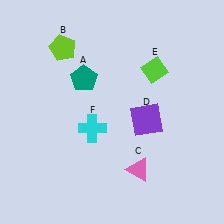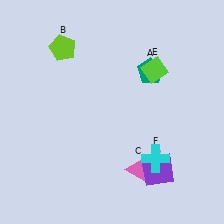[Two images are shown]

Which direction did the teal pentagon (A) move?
The teal pentagon (A) moved right.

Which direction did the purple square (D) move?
The purple square (D) moved down.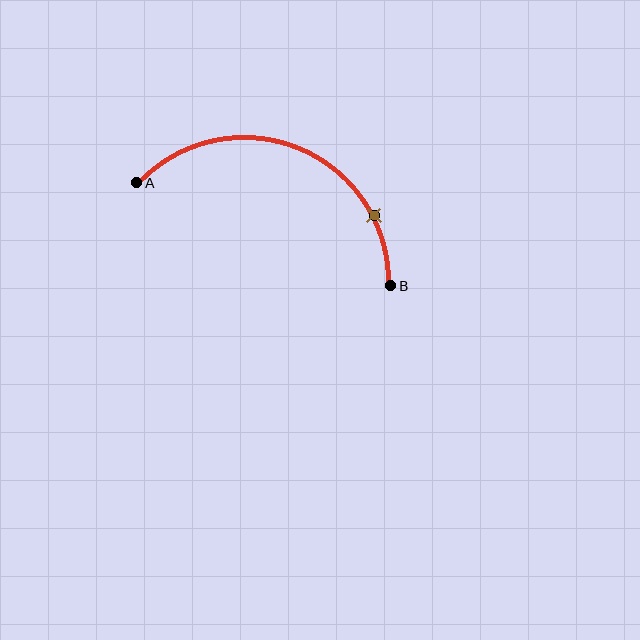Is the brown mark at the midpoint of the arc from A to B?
No. The brown mark lies on the arc but is closer to endpoint B. The arc midpoint would be at the point on the curve equidistant along the arc from both A and B.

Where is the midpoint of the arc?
The arc midpoint is the point on the curve farthest from the straight line joining A and B. It sits above that line.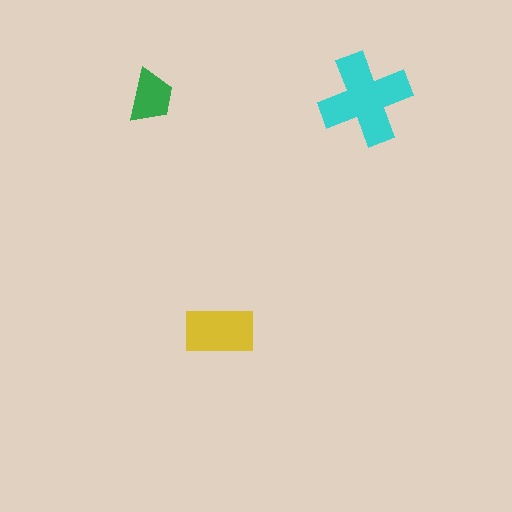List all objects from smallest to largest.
The green trapezoid, the yellow rectangle, the cyan cross.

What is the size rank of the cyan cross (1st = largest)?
1st.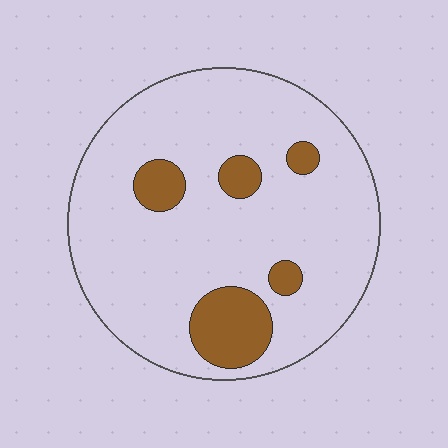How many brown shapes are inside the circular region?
5.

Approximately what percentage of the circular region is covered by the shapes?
Approximately 15%.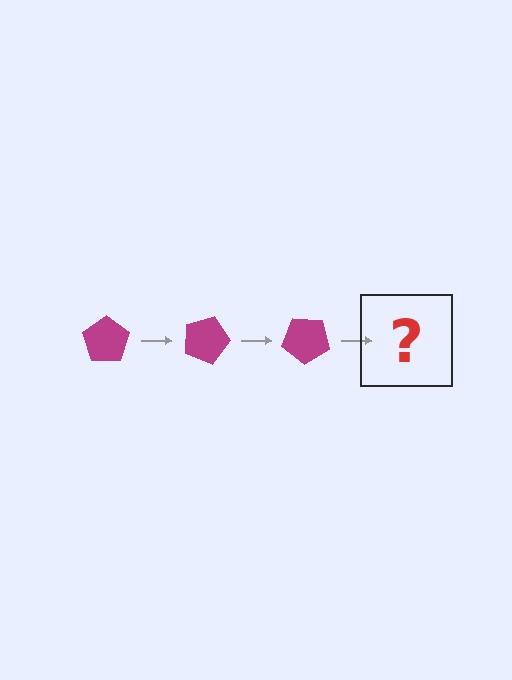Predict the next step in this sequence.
The next step is a magenta pentagon rotated 60 degrees.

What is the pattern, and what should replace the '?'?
The pattern is that the pentagon rotates 20 degrees each step. The '?' should be a magenta pentagon rotated 60 degrees.